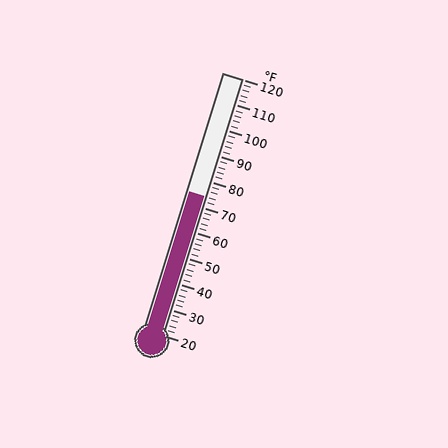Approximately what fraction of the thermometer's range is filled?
The thermometer is filled to approximately 55% of its range.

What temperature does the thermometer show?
The thermometer shows approximately 74°F.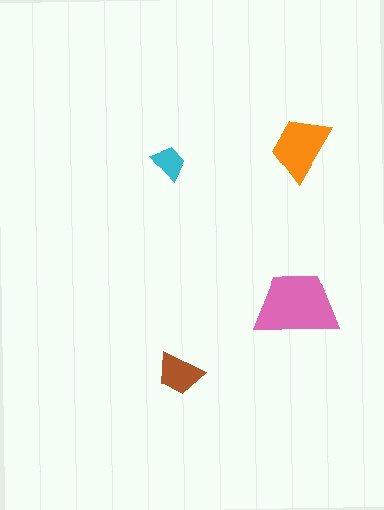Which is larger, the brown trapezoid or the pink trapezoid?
The pink one.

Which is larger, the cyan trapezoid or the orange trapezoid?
The orange one.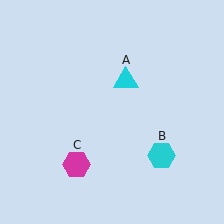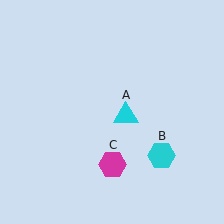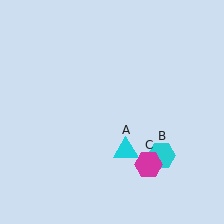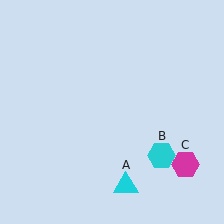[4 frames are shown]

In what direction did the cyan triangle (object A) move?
The cyan triangle (object A) moved down.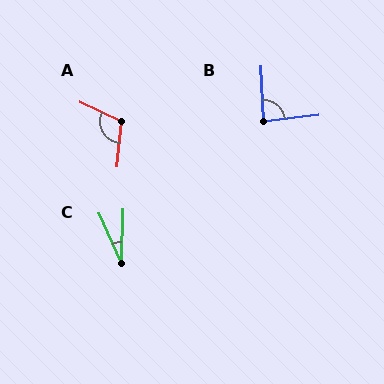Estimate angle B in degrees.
Approximately 86 degrees.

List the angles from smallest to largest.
C (26°), B (86°), A (110°).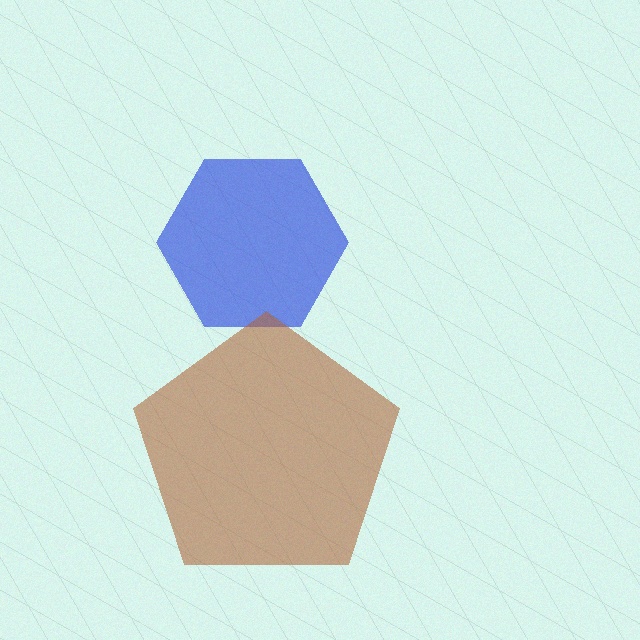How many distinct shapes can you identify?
There are 2 distinct shapes: a blue hexagon, a brown pentagon.